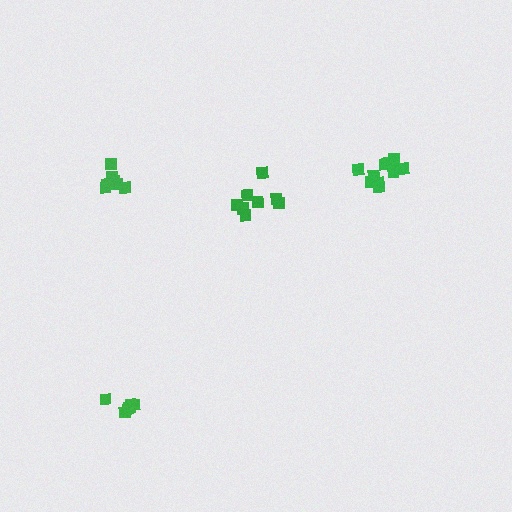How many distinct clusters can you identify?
There are 4 distinct clusters.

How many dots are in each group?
Group 1: 11 dots, Group 2: 6 dots, Group 3: 8 dots, Group 4: 7 dots (32 total).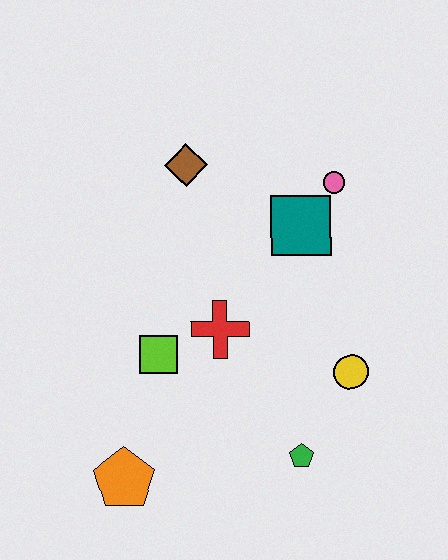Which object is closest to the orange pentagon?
The lime square is closest to the orange pentagon.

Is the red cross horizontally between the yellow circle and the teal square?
No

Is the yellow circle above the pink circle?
No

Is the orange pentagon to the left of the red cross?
Yes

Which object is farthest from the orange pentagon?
The pink circle is farthest from the orange pentagon.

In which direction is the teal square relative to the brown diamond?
The teal square is to the right of the brown diamond.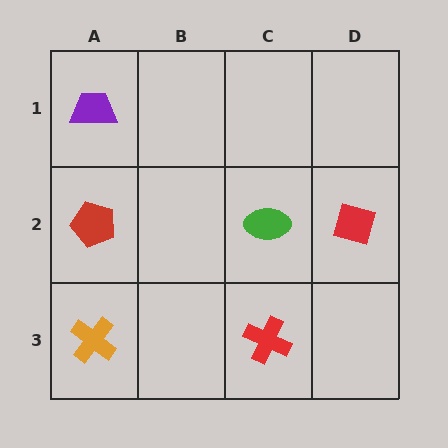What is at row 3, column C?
A red cross.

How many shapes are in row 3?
2 shapes.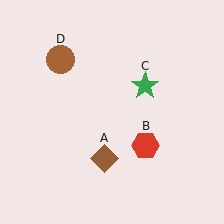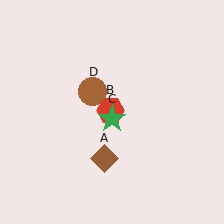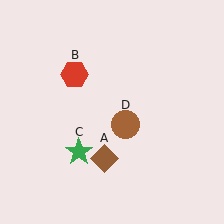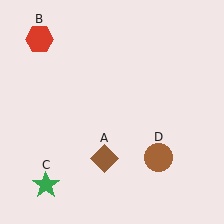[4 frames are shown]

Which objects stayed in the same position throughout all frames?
Brown diamond (object A) remained stationary.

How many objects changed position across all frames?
3 objects changed position: red hexagon (object B), green star (object C), brown circle (object D).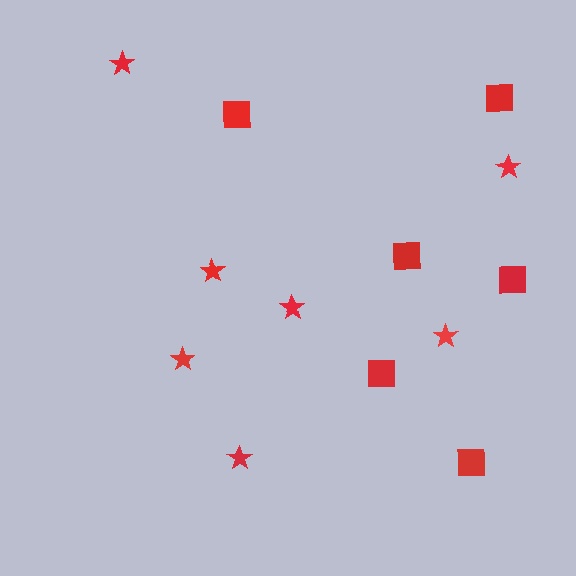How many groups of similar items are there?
There are 2 groups: one group of squares (6) and one group of stars (7).